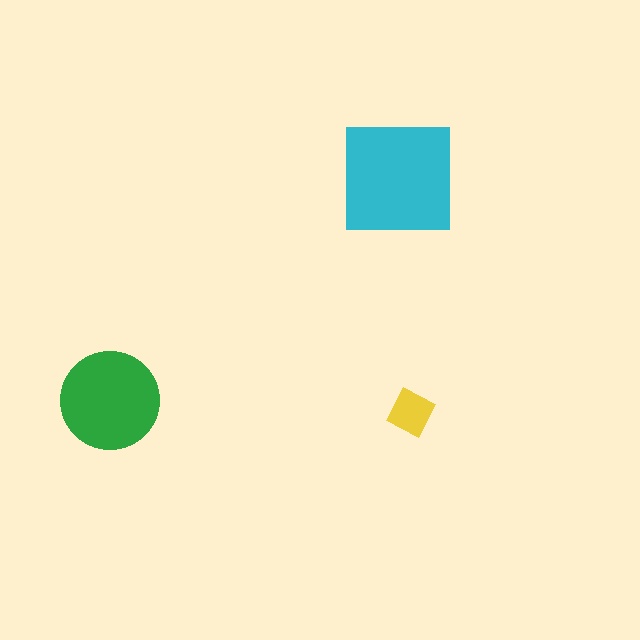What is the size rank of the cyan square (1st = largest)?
1st.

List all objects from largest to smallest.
The cyan square, the green circle, the yellow diamond.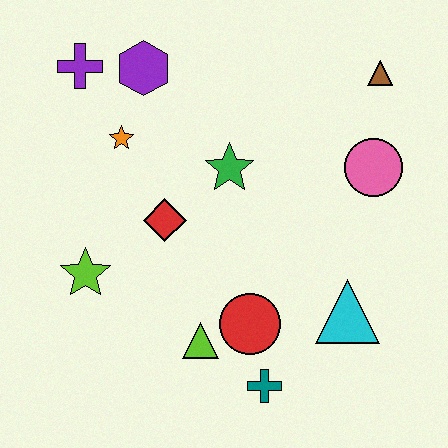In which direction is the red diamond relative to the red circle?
The red diamond is above the red circle.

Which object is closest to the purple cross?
The purple hexagon is closest to the purple cross.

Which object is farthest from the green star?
The teal cross is farthest from the green star.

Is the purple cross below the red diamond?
No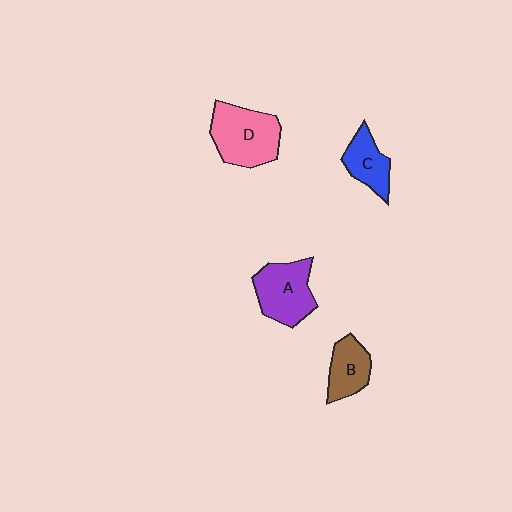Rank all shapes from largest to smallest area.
From largest to smallest: D (pink), A (purple), B (brown), C (blue).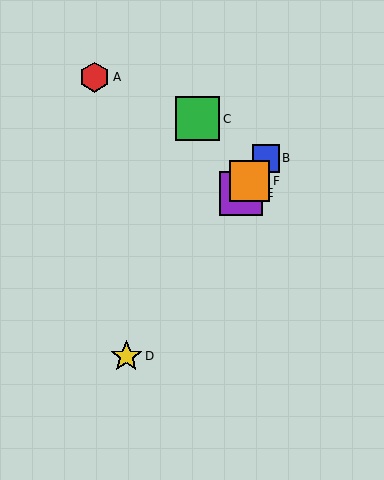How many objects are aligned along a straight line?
4 objects (B, D, E, F) are aligned along a straight line.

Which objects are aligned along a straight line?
Objects B, D, E, F are aligned along a straight line.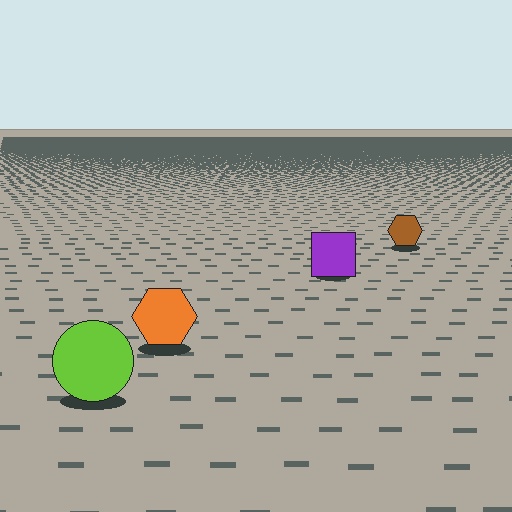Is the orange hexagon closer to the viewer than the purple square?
Yes. The orange hexagon is closer — you can tell from the texture gradient: the ground texture is coarser near it.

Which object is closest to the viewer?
The lime circle is closest. The texture marks near it are larger and more spread out.